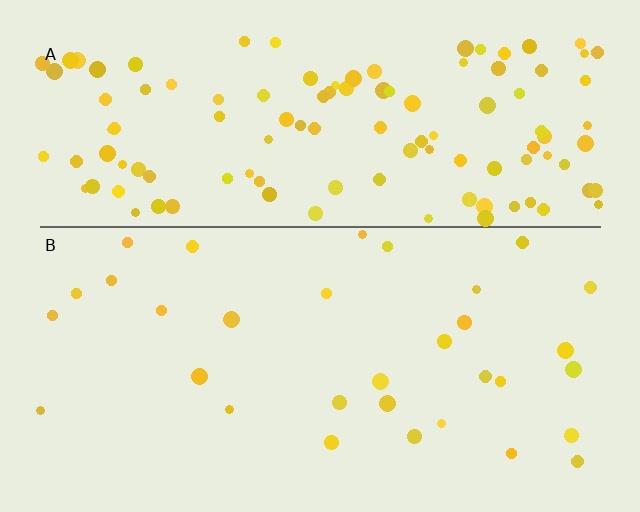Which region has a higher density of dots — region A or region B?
A (the top).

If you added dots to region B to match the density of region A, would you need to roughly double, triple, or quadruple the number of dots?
Approximately quadruple.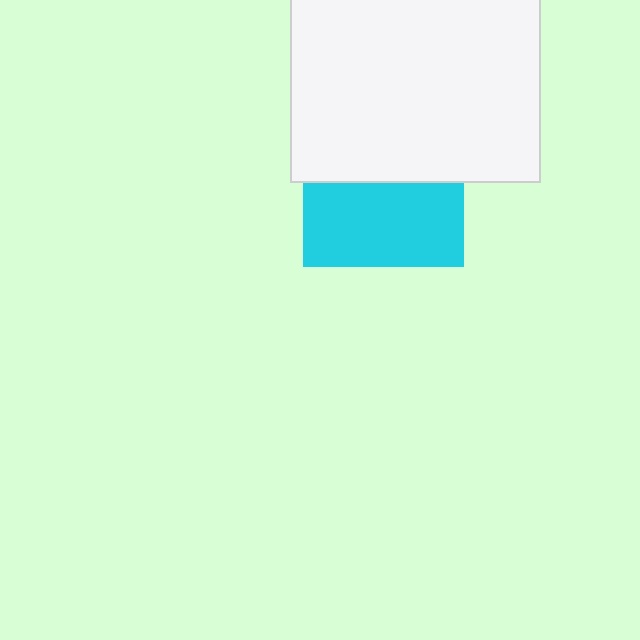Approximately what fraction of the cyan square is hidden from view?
Roughly 48% of the cyan square is hidden behind the white rectangle.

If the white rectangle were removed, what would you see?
You would see the complete cyan square.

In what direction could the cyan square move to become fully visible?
The cyan square could move down. That would shift it out from behind the white rectangle entirely.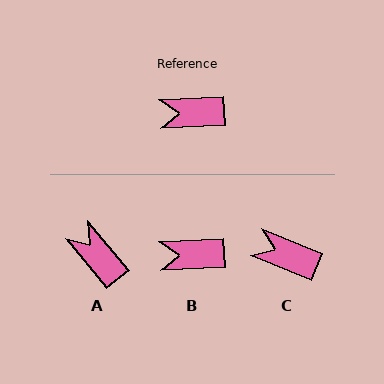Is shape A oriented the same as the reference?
No, it is off by about 53 degrees.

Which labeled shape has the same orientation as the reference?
B.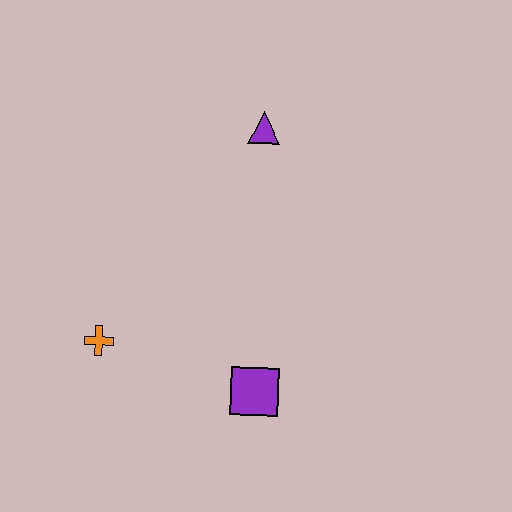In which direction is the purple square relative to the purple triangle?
The purple square is below the purple triangle.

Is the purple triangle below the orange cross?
No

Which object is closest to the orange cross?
The purple square is closest to the orange cross.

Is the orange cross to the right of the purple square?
No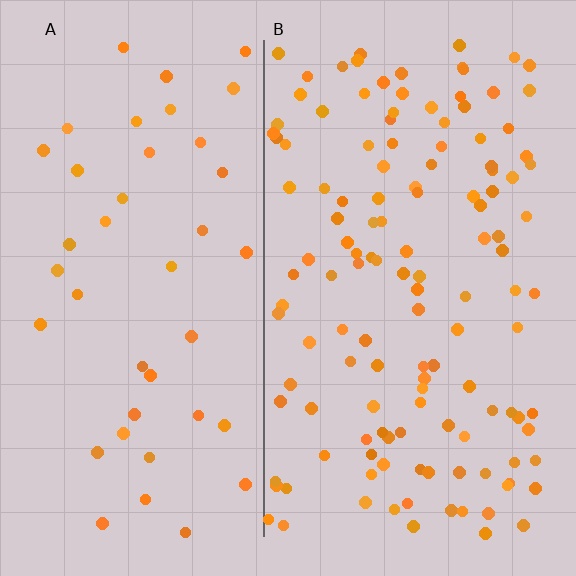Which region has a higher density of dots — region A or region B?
B (the right).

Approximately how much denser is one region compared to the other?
Approximately 3.1× — region B over region A.